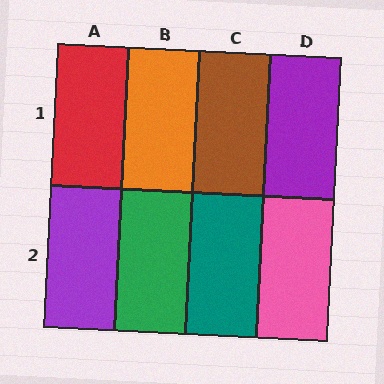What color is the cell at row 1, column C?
Brown.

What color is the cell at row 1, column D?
Purple.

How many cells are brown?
1 cell is brown.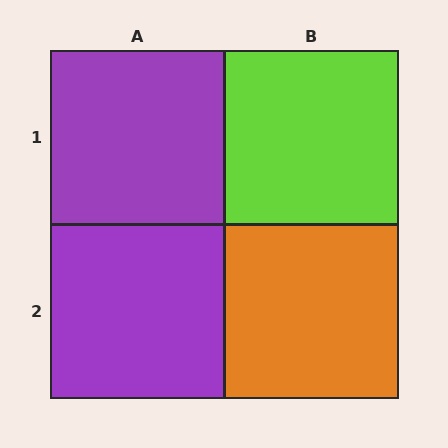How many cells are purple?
2 cells are purple.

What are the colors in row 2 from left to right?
Purple, orange.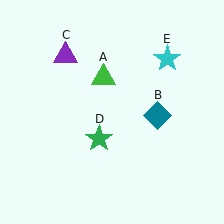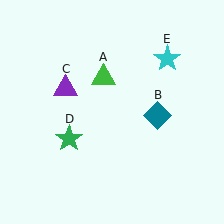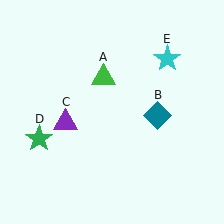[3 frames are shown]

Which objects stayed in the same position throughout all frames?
Green triangle (object A) and teal diamond (object B) and cyan star (object E) remained stationary.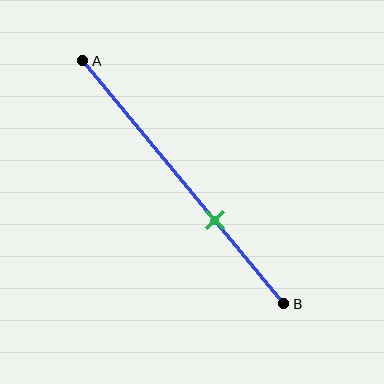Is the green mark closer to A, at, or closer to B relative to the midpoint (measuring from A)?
The green mark is closer to point B than the midpoint of segment AB.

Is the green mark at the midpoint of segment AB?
No, the mark is at about 65% from A, not at the 50% midpoint.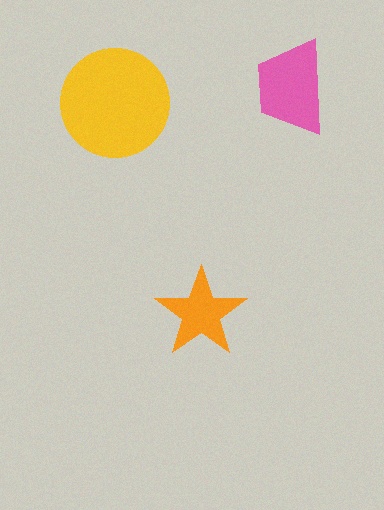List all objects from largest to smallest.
The yellow circle, the pink trapezoid, the orange star.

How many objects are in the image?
There are 3 objects in the image.